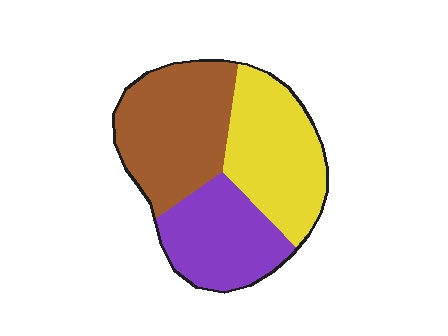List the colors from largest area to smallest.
From largest to smallest: brown, yellow, purple.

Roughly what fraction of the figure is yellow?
Yellow takes up between a third and a half of the figure.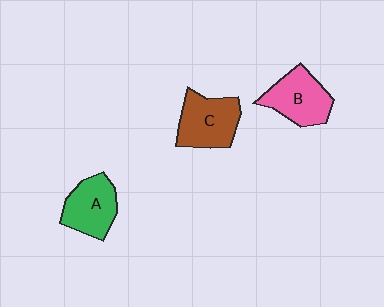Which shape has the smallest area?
Shape A (green).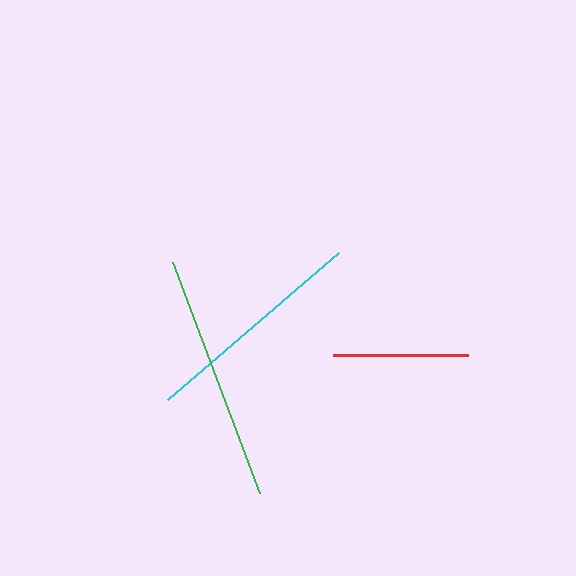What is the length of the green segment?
The green segment is approximately 246 pixels long.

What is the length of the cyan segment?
The cyan segment is approximately 225 pixels long.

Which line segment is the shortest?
The red line is the shortest at approximately 135 pixels.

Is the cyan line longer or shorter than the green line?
The green line is longer than the cyan line.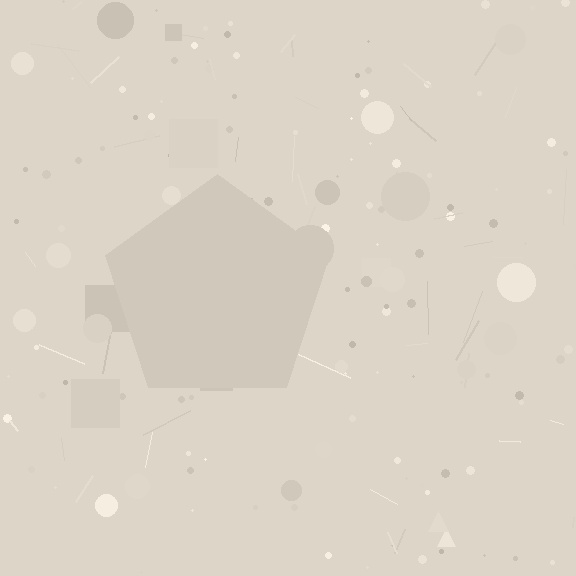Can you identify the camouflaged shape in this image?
The camouflaged shape is a pentagon.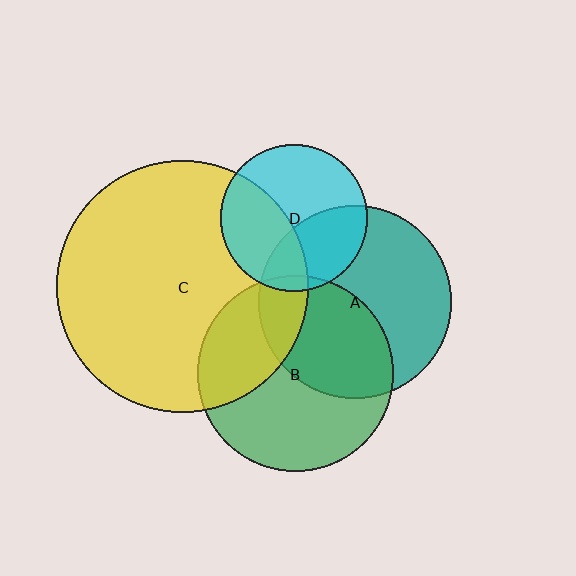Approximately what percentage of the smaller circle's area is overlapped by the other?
Approximately 35%.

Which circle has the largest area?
Circle C (yellow).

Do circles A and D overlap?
Yes.